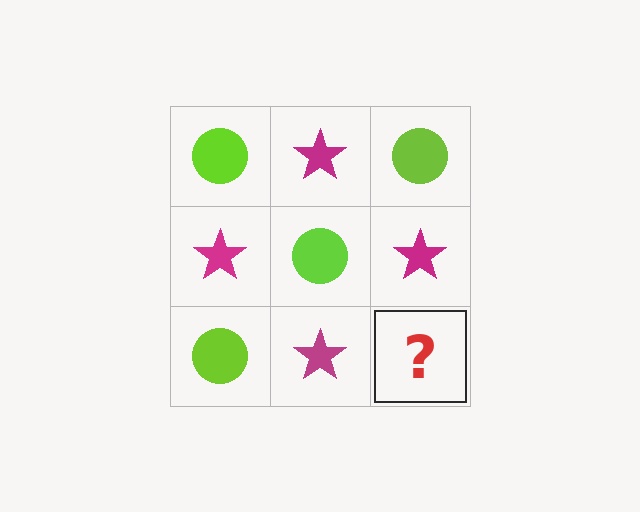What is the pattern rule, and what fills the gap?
The rule is that it alternates lime circle and magenta star in a checkerboard pattern. The gap should be filled with a lime circle.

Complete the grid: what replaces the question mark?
The question mark should be replaced with a lime circle.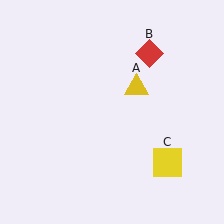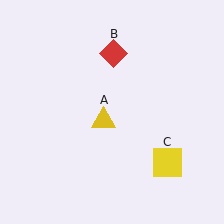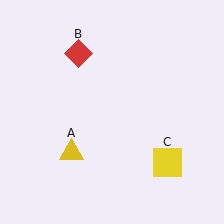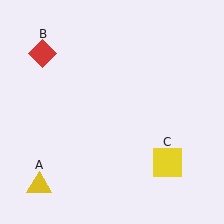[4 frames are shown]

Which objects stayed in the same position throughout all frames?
Yellow square (object C) remained stationary.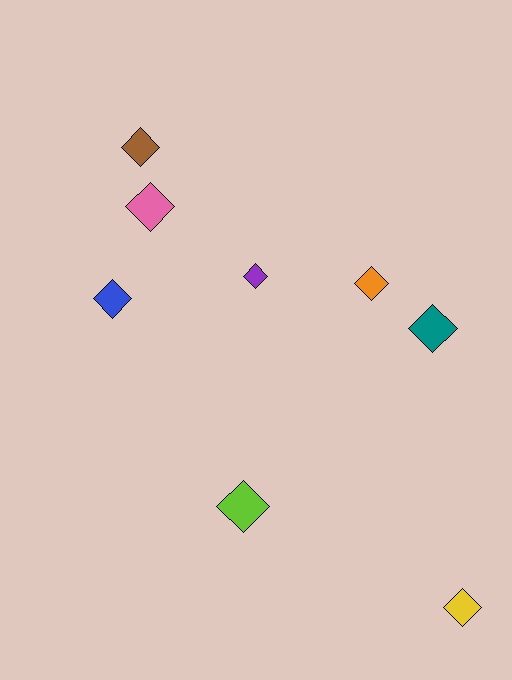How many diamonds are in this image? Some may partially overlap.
There are 8 diamonds.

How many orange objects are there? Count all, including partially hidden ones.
There is 1 orange object.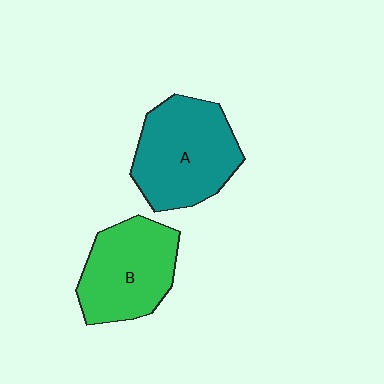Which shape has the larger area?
Shape A (teal).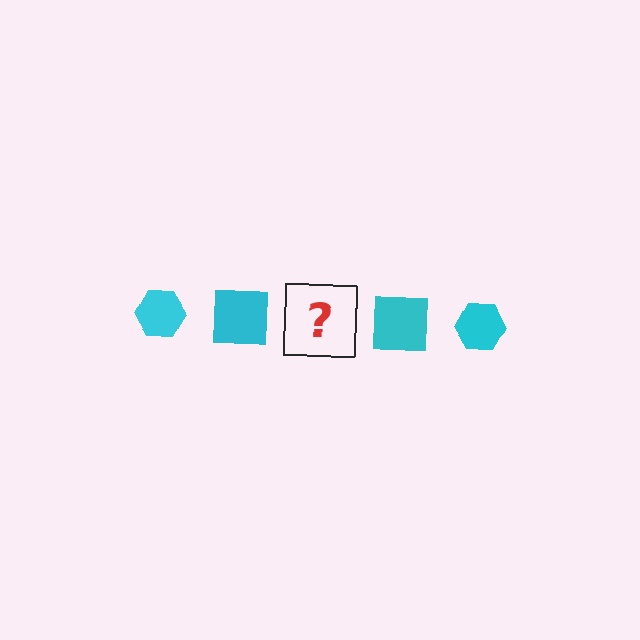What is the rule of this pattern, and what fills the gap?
The rule is that the pattern cycles through hexagon, square shapes in cyan. The gap should be filled with a cyan hexagon.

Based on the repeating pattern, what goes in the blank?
The blank should be a cyan hexagon.